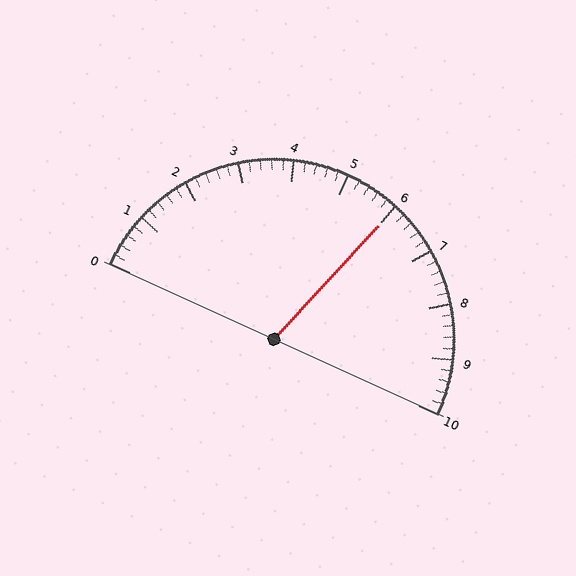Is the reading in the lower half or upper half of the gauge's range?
The reading is in the upper half of the range (0 to 10).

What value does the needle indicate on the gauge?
The needle indicates approximately 6.0.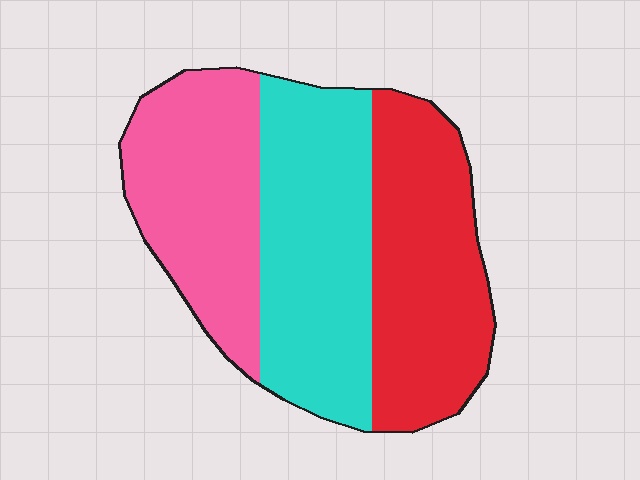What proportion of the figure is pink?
Pink takes up about one third (1/3) of the figure.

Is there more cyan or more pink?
Cyan.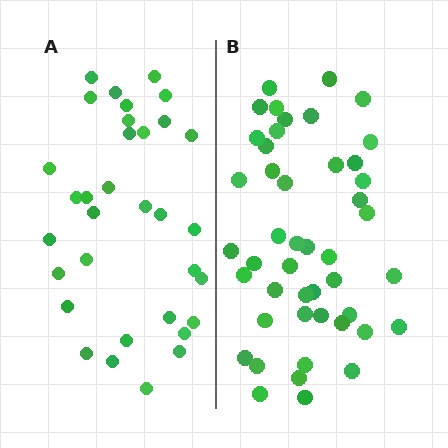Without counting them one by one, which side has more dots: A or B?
Region B (the right region) has more dots.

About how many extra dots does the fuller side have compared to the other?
Region B has approximately 15 more dots than region A.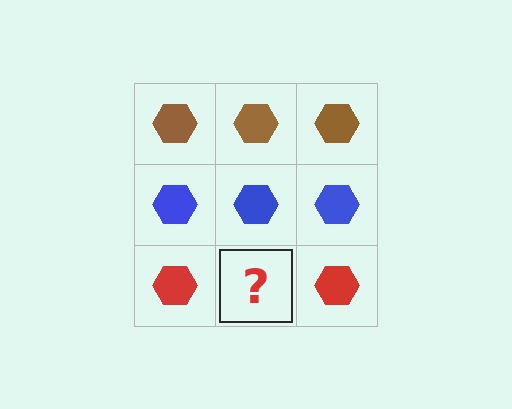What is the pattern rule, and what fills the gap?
The rule is that each row has a consistent color. The gap should be filled with a red hexagon.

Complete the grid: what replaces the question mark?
The question mark should be replaced with a red hexagon.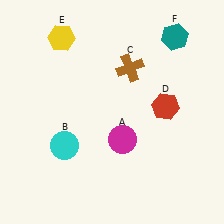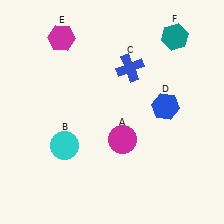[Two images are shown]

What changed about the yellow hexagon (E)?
In Image 1, E is yellow. In Image 2, it changed to magenta.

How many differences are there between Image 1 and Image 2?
There are 3 differences between the two images.